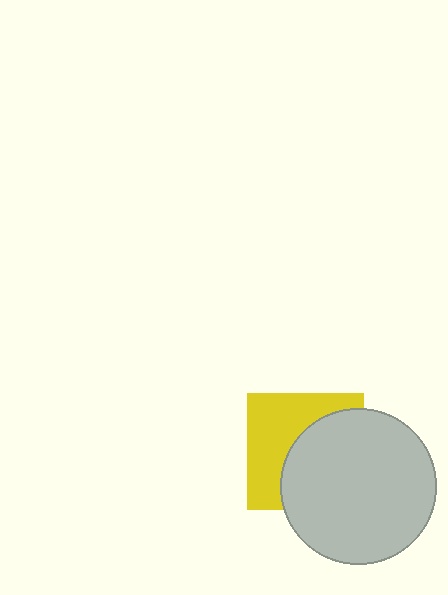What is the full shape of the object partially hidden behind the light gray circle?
The partially hidden object is a yellow square.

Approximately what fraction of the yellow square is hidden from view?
Roughly 53% of the yellow square is hidden behind the light gray circle.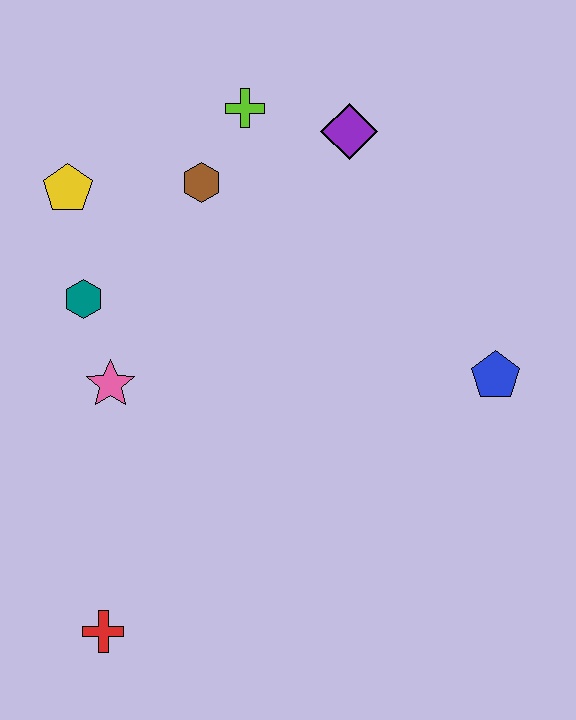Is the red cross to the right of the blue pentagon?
No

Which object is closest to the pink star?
The teal hexagon is closest to the pink star.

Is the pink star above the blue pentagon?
No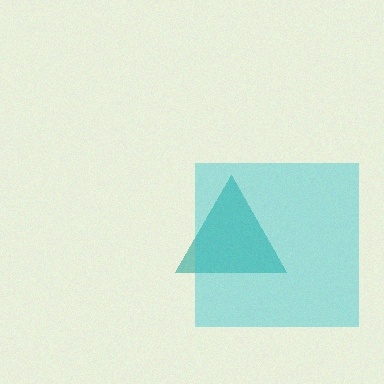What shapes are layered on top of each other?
The layered shapes are: a teal triangle, a cyan square.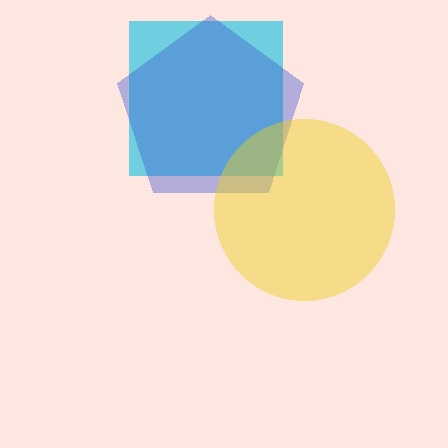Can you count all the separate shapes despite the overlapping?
Yes, there are 3 separate shapes.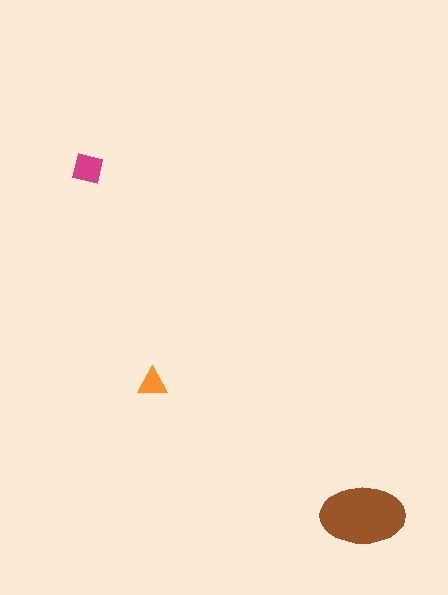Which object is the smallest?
The orange triangle.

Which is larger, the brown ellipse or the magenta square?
The brown ellipse.